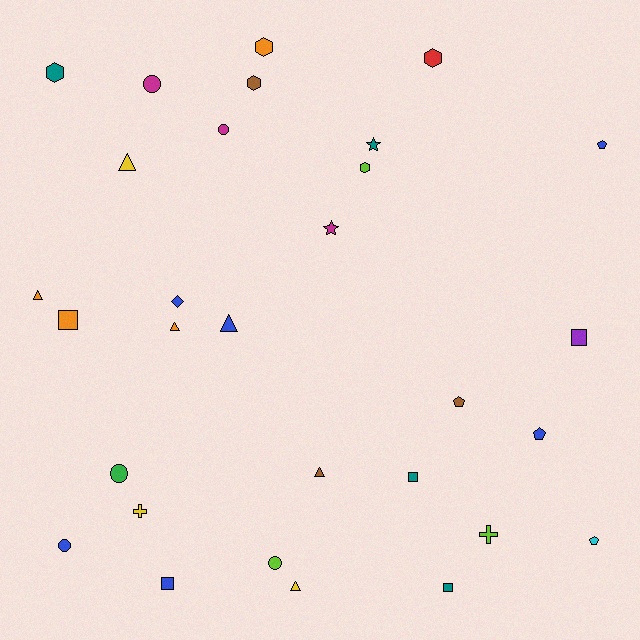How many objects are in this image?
There are 30 objects.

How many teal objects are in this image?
There are 4 teal objects.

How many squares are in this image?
There are 5 squares.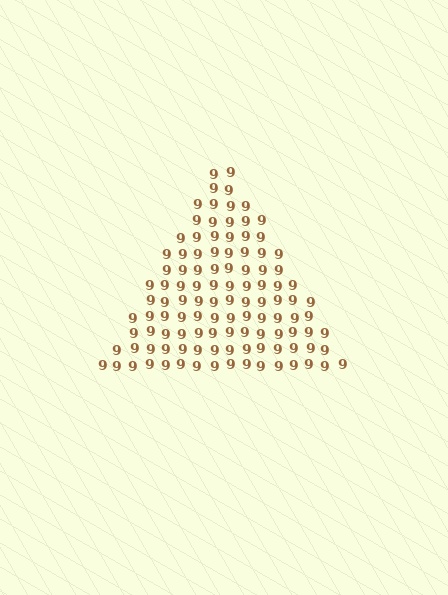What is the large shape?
The large shape is a triangle.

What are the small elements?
The small elements are digit 9's.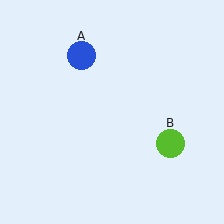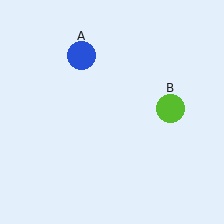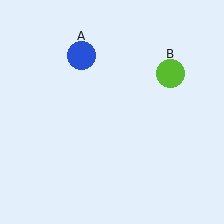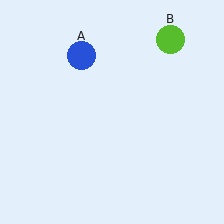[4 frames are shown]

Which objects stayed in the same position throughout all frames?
Blue circle (object A) remained stationary.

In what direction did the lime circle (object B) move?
The lime circle (object B) moved up.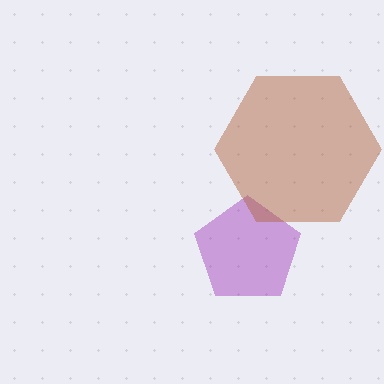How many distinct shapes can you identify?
There are 2 distinct shapes: a purple pentagon, a brown hexagon.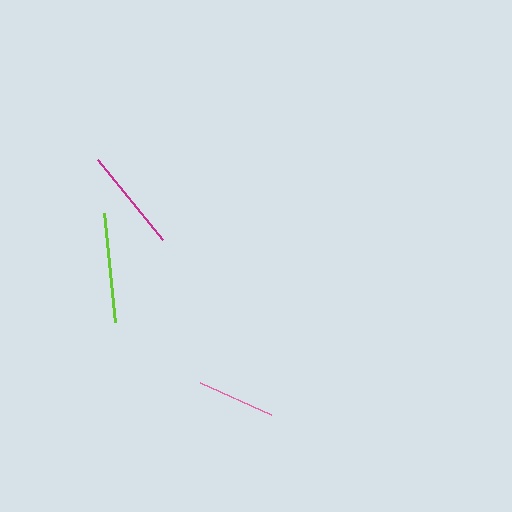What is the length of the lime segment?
The lime segment is approximately 110 pixels long.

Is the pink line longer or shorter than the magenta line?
The magenta line is longer than the pink line.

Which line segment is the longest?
The lime line is the longest at approximately 110 pixels.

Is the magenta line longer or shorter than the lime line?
The lime line is longer than the magenta line.